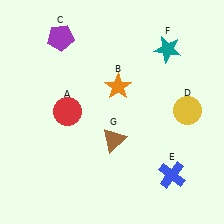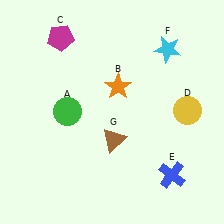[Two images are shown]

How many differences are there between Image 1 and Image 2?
There are 3 differences between the two images.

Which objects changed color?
A changed from red to green. C changed from purple to magenta. F changed from teal to cyan.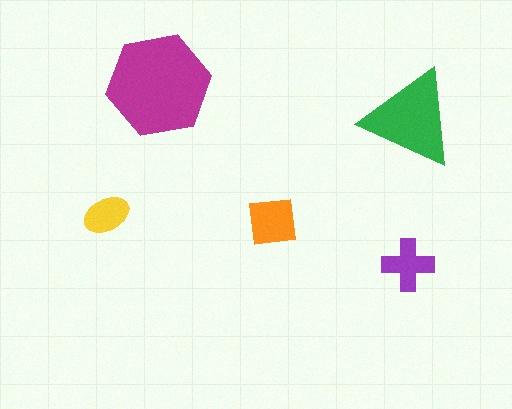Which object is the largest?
The magenta hexagon.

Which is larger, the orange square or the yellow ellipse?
The orange square.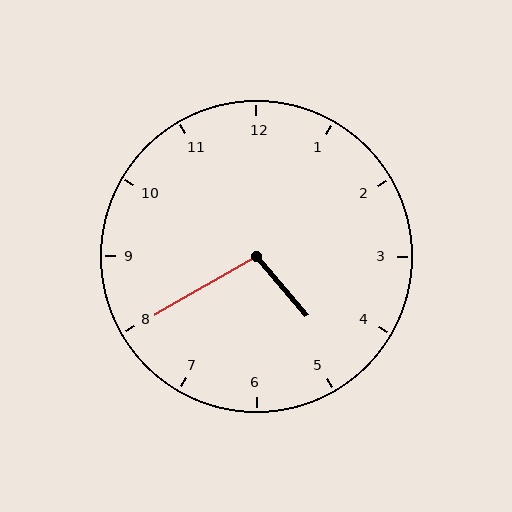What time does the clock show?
4:40.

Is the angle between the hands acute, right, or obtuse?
It is obtuse.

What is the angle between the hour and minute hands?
Approximately 100 degrees.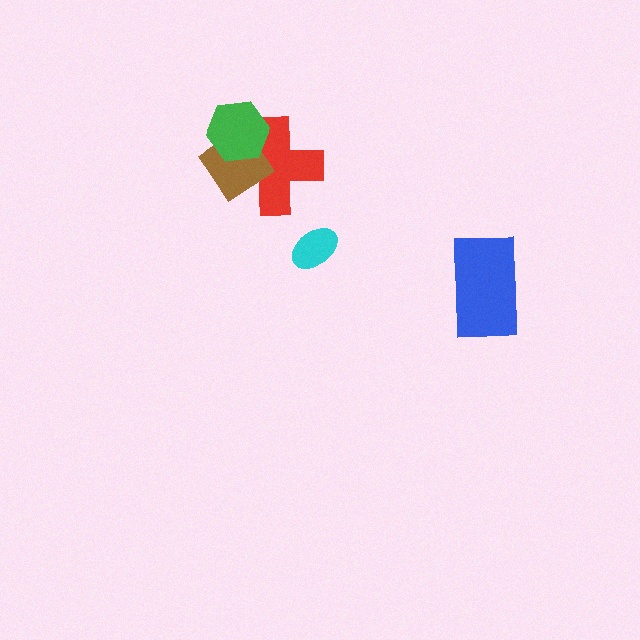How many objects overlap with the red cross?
2 objects overlap with the red cross.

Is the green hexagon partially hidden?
No, no other shape covers it.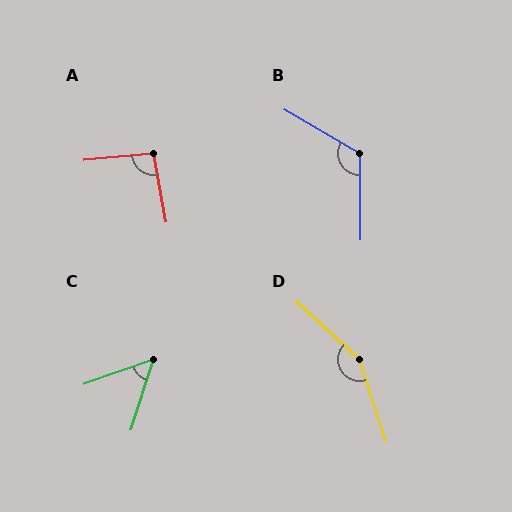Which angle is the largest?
D, at approximately 150 degrees.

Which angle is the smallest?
C, at approximately 52 degrees.